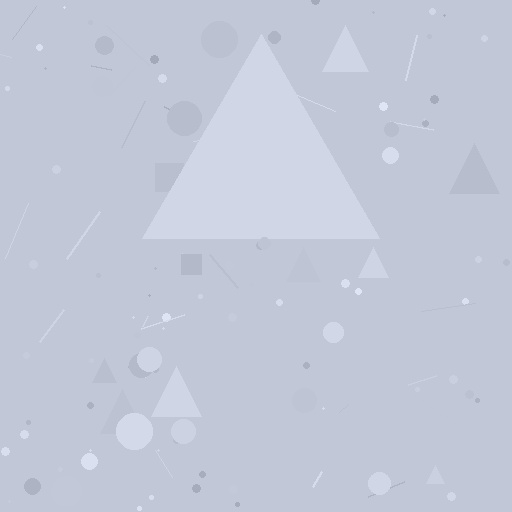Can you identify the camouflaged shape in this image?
The camouflaged shape is a triangle.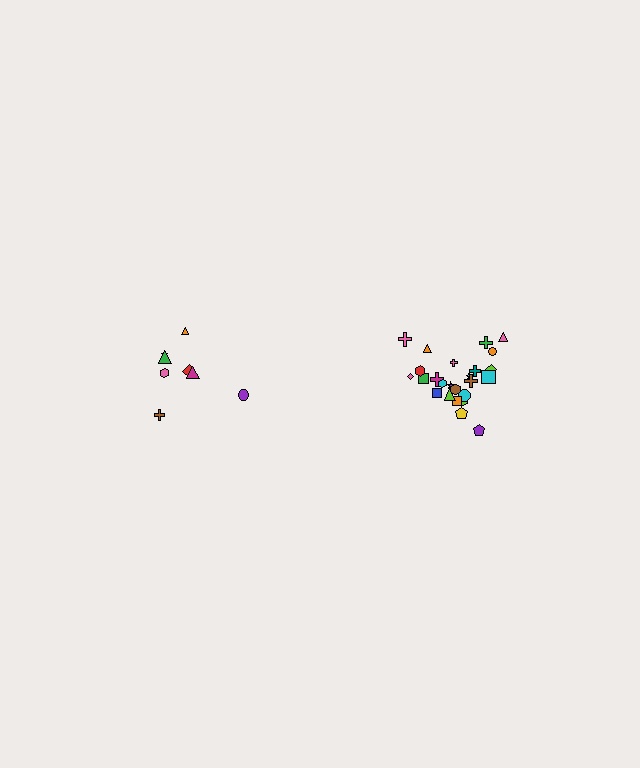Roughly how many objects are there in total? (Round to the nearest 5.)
Roughly 35 objects in total.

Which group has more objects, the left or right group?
The right group.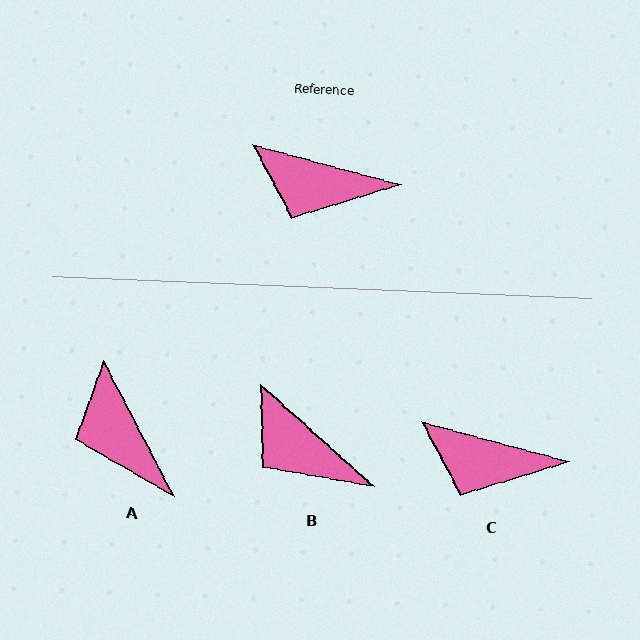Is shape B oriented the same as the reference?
No, it is off by about 27 degrees.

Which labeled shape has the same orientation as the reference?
C.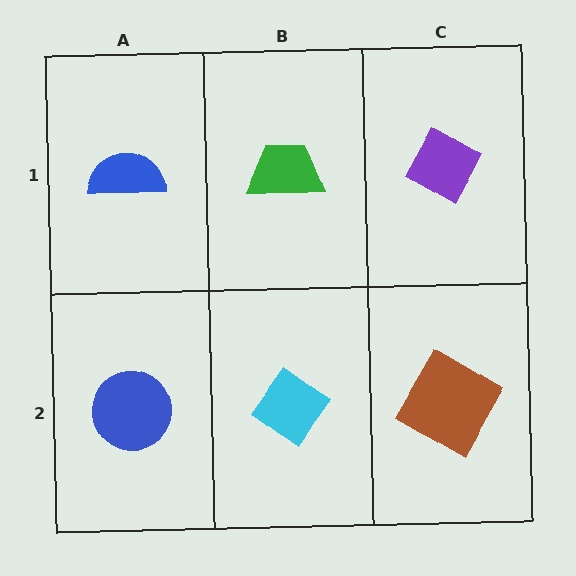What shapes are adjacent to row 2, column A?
A blue semicircle (row 1, column A), a cyan diamond (row 2, column B).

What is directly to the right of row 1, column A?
A green trapezoid.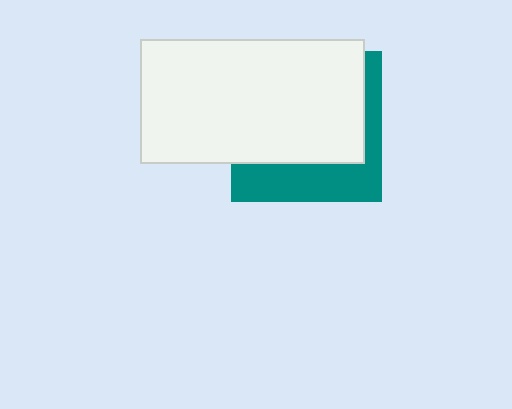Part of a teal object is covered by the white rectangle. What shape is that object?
It is a square.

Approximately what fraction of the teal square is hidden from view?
Roughly 67% of the teal square is hidden behind the white rectangle.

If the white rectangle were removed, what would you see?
You would see the complete teal square.